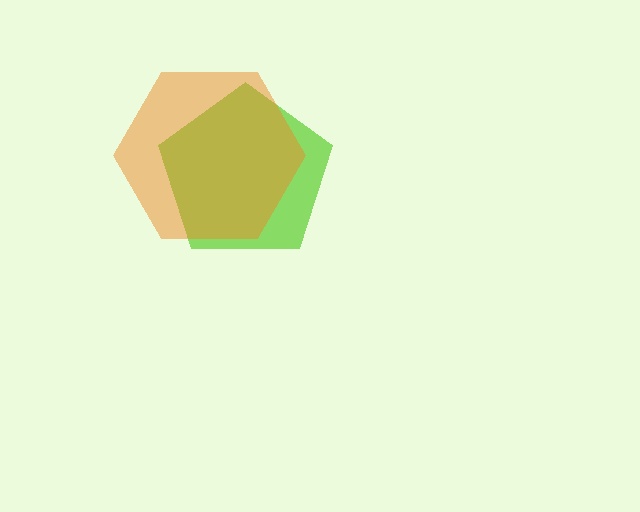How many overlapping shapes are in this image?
There are 2 overlapping shapes in the image.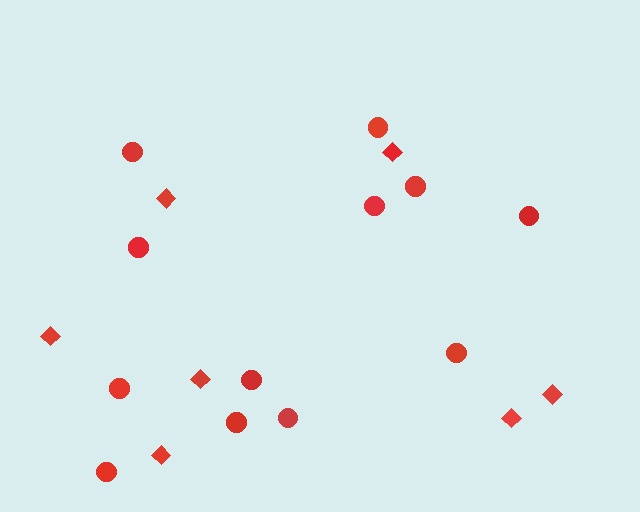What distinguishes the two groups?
There are 2 groups: one group of circles (12) and one group of diamonds (7).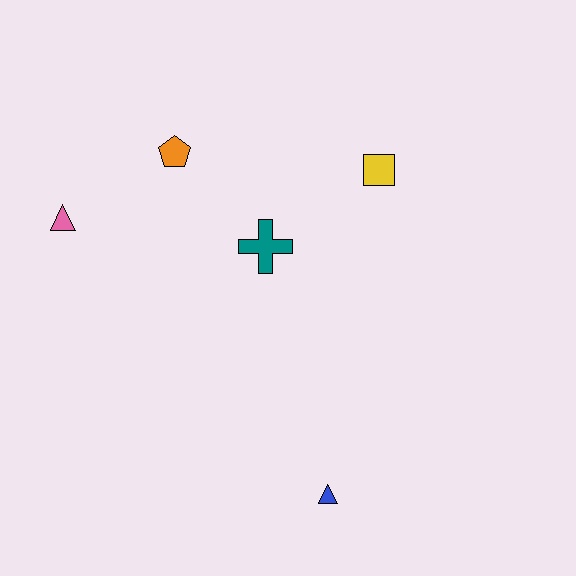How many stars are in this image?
There are no stars.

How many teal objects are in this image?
There is 1 teal object.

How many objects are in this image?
There are 5 objects.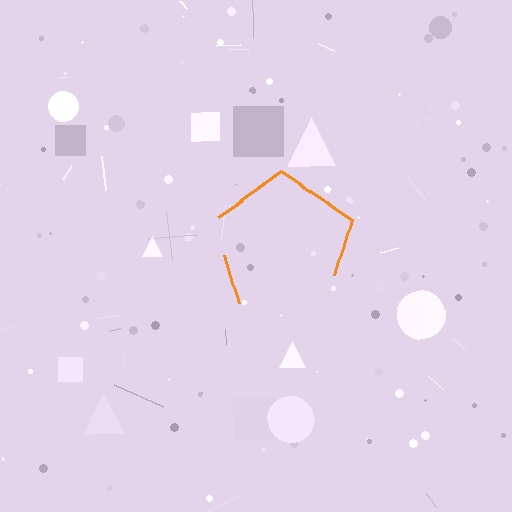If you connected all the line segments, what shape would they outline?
They would outline a pentagon.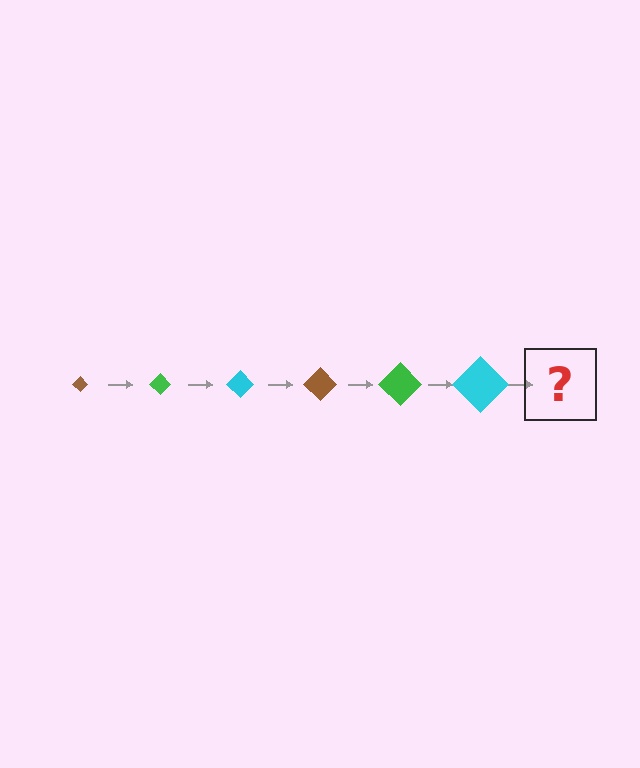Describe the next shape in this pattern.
It should be a brown diamond, larger than the previous one.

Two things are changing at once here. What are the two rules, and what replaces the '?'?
The two rules are that the diamond grows larger each step and the color cycles through brown, green, and cyan. The '?' should be a brown diamond, larger than the previous one.